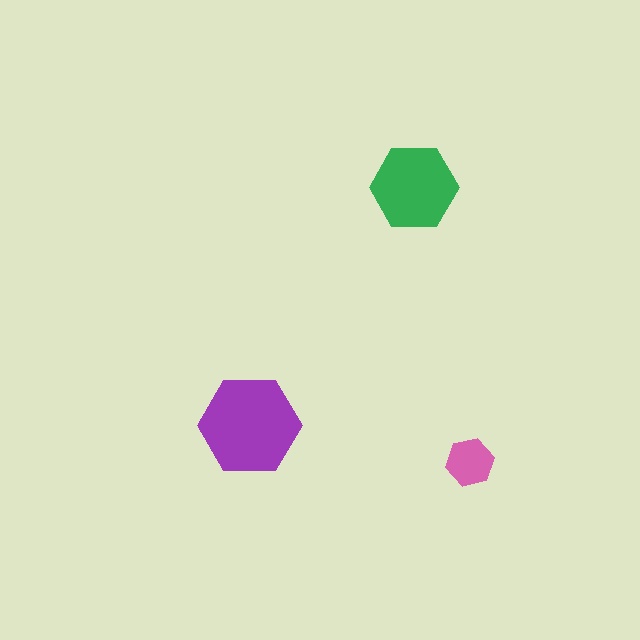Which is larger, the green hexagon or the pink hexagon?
The green one.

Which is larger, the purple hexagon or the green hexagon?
The purple one.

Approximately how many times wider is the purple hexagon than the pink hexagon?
About 2 times wider.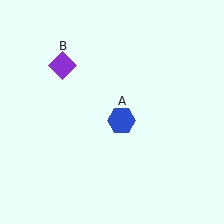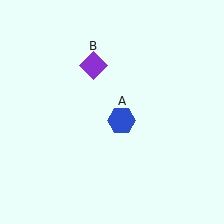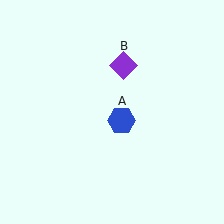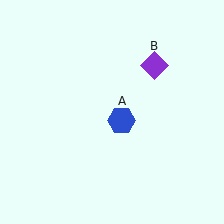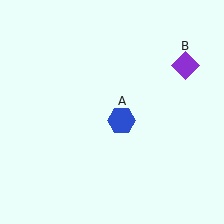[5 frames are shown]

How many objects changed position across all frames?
1 object changed position: purple diamond (object B).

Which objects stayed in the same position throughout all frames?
Blue hexagon (object A) remained stationary.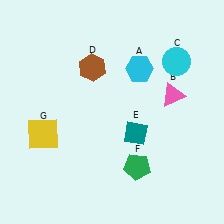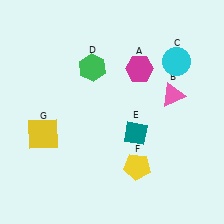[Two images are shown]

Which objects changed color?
A changed from cyan to magenta. D changed from brown to green. F changed from green to yellow.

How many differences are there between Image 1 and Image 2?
There are 3 differences between the two images.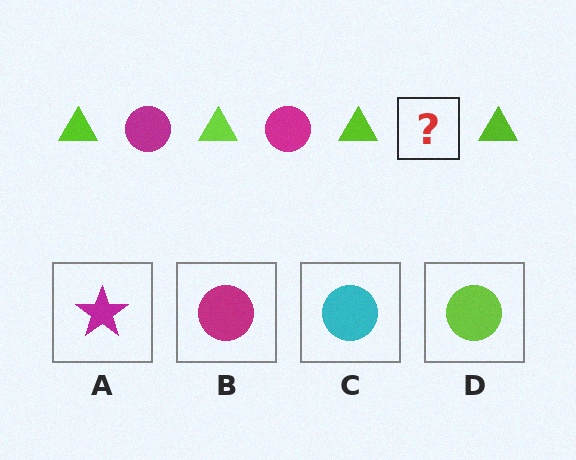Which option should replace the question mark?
Option B.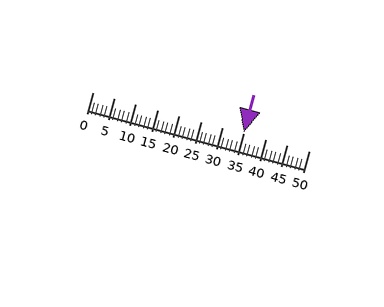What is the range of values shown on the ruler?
The ruler shows values from 0 to 50.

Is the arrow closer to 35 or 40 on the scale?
The arrow is closer to 35.